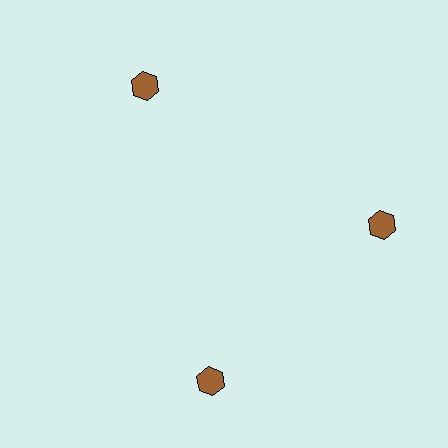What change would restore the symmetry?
The symmetry would be restored by rotating it back into even spacing with its neighbors so that all 3 hexagons sit at equal angles and equal distance from the center.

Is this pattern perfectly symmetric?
No. The 3 brown hexagons are arranged in a ring, but one element near the 7 o'clock position is rotated out of alignment along the ring, breaking the 3-fold rotational symmetry.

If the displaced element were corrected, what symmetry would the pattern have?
It would have 3-fold rotational symmetry — the pattern would map onto itself every 120 degrees.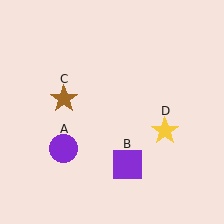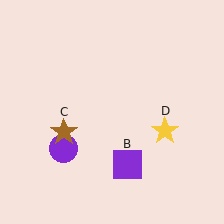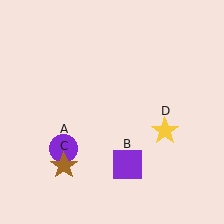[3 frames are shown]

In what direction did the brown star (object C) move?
The brown star (object C) moved down.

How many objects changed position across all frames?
1 object changed position: brown star (object C).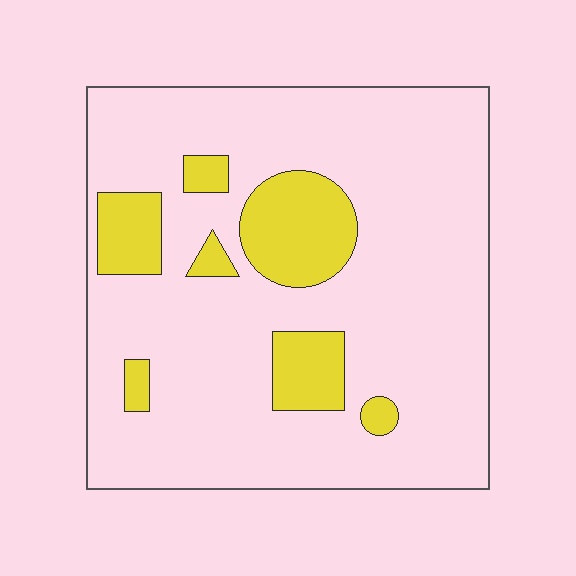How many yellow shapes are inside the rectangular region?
7.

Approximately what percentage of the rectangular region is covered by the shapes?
Approximately 15%.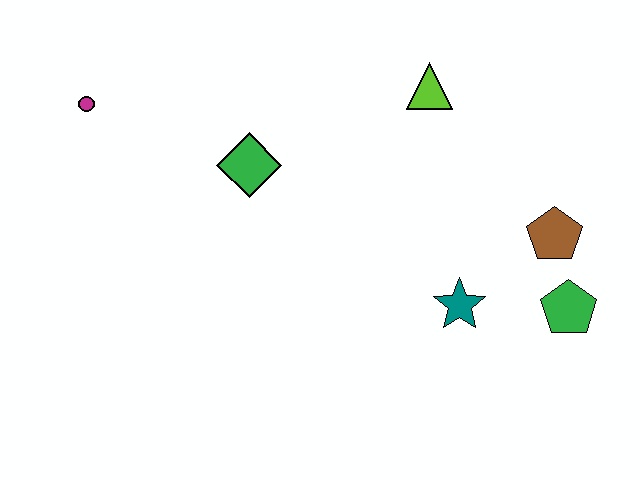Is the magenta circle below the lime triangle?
Yes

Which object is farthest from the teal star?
The magenta circle is farthest from the teal star.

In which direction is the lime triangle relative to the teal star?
The lime triangle is above the teal star.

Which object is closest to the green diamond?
The magenta circle is closest to the green diamond.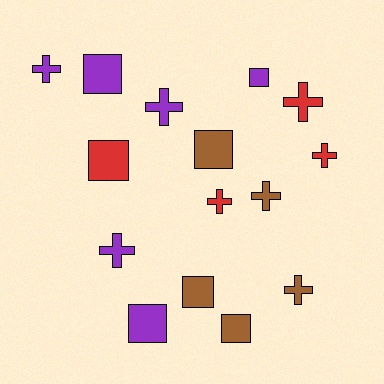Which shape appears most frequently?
Cross, with 8 objects.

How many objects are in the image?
There are 15 objects.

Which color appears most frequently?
Purple, with 6 objects.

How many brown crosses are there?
There are 2 brown crosses.